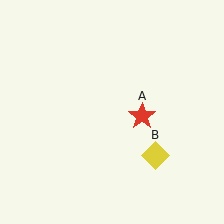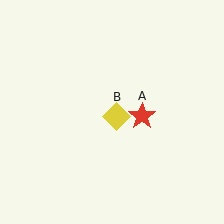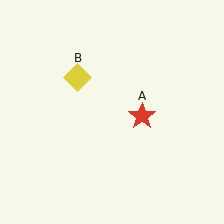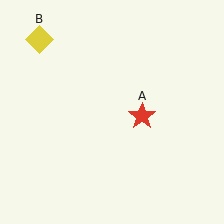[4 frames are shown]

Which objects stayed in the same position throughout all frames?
Red star (object A) remained stationary.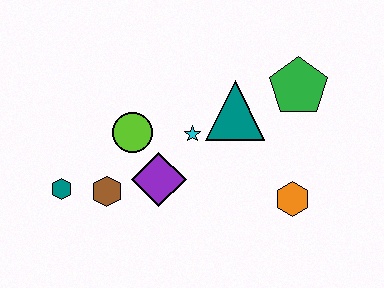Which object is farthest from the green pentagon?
The teal hexagon is farthest from the green pentagon.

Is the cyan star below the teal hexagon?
No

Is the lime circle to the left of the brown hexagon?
No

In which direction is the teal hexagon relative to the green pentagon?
The teal hexagon is to the left of the green pentagon.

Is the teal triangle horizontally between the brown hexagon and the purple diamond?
No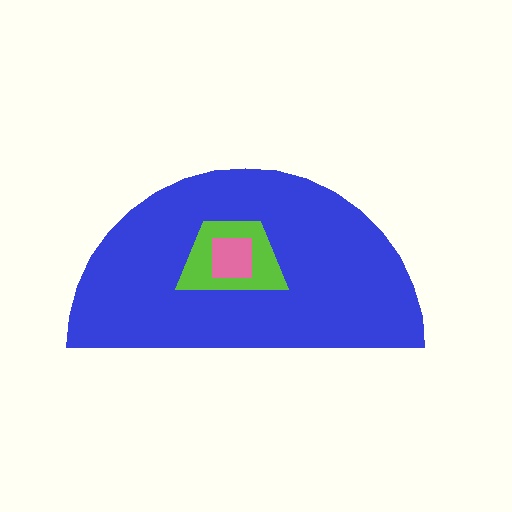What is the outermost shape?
The blue semicircle.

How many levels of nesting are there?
3.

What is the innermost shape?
The pink square.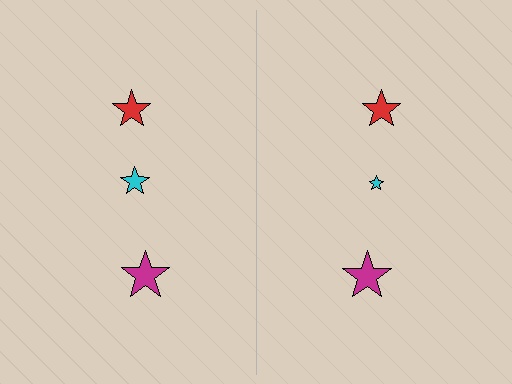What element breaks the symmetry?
The cyan star on the right side has a different size than its mirror counterpart.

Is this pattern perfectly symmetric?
No, the pattern is not perfectly symmetric. The cyan star on the right side has a different size than its mirror counterpart.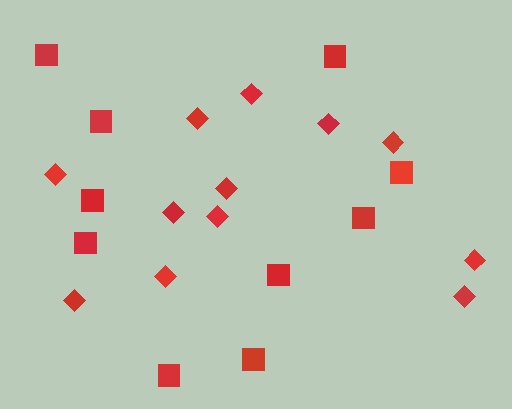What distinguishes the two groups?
There are 2 groups: one group of squares (10) and one group of diamonds (12).